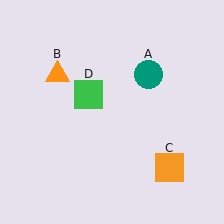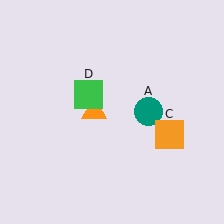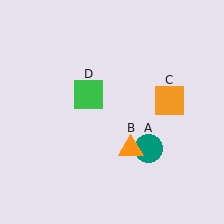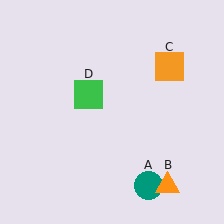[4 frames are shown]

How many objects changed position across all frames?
3 objects changed position: teal circle (object A), orange triangle (object B), orange square (object C).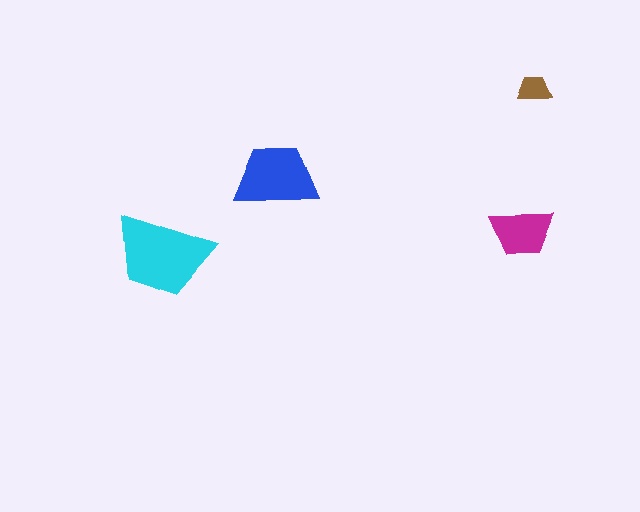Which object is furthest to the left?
The cyan trapezoid is leftmost.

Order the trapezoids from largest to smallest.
the cyan one, the blue one, the magenta one, the brown one.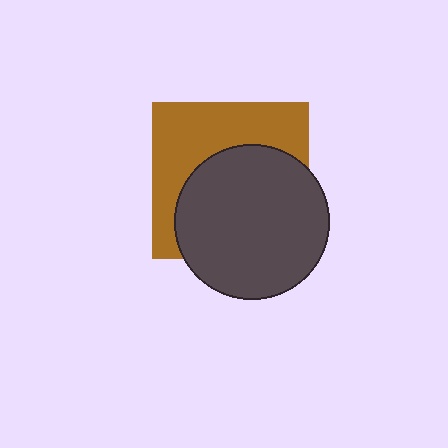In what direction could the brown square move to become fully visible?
The brown square could move up. That would shift it out from behind the dark gray circle entirely.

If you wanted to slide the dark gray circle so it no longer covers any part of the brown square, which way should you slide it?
Slide it down — that is the most direct way to separate the two shapes.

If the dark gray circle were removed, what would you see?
You would see the complete brown square.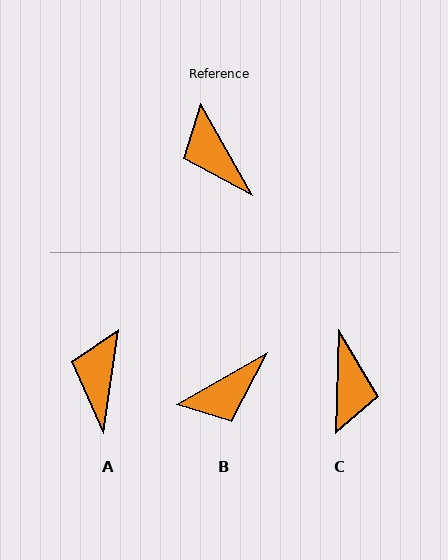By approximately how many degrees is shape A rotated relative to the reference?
Approximately 38 degrees clockwise.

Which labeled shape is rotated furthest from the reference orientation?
C, about 149 degrees away.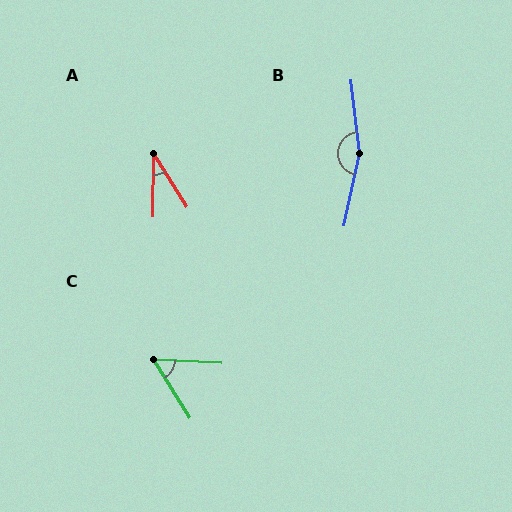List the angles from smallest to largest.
A (32°), C (56°), B (161°).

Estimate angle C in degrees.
Approximately 56 degrees.